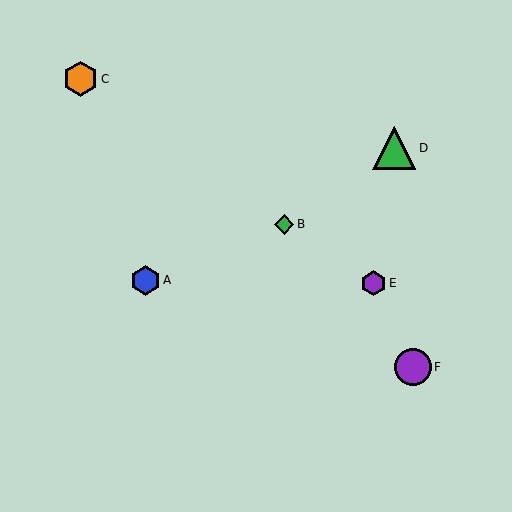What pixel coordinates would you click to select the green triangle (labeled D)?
Click at (394, 148) to select the green triangle D.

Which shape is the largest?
The green triangle (labeled D) is the largest.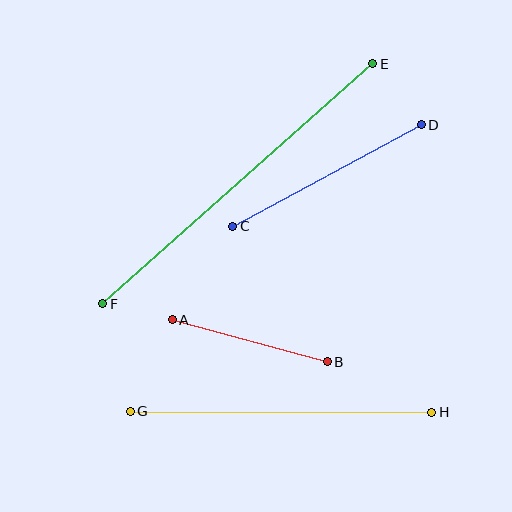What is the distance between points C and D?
The distance is approximately 214 pixels.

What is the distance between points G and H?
The distance is approximately 301 pixels.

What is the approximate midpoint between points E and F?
The midpoint is at approximately (238, 184) pixels.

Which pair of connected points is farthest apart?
Points E and F are farthest apart.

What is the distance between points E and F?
The distance is approximately 361 pixels.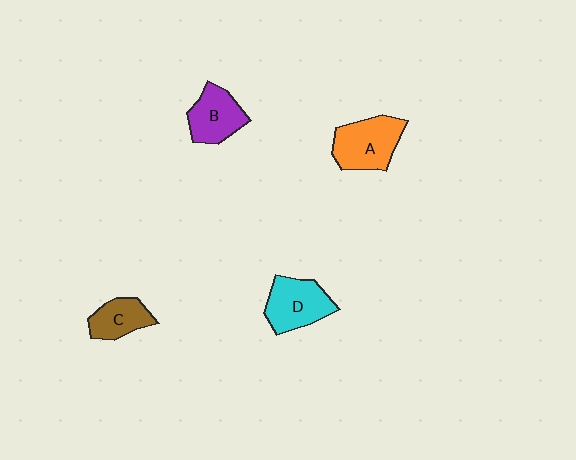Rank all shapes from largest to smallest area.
From largest to smallest: A (orange), D (cyan), B (purple), C (brown).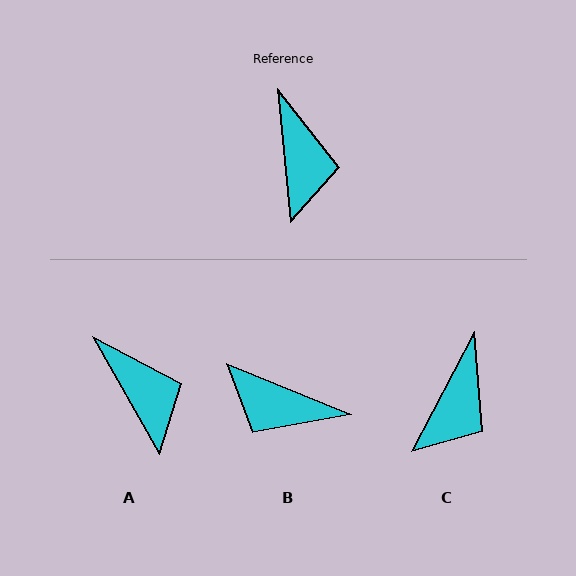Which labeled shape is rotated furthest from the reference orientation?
B, about 118 degrees away.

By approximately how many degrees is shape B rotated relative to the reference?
Approximately 118 degrees clockwise.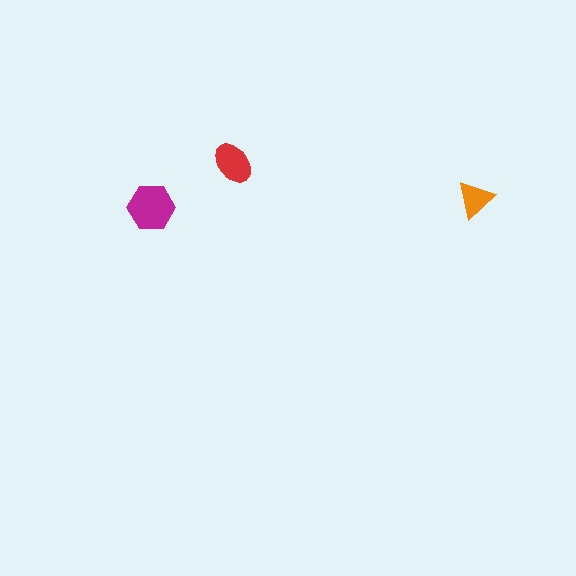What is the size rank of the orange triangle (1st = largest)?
3rd.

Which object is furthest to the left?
The magenta hexagon is leftmost.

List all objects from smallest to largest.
The orange triangle, the red ellipse, the magenta hexagon.